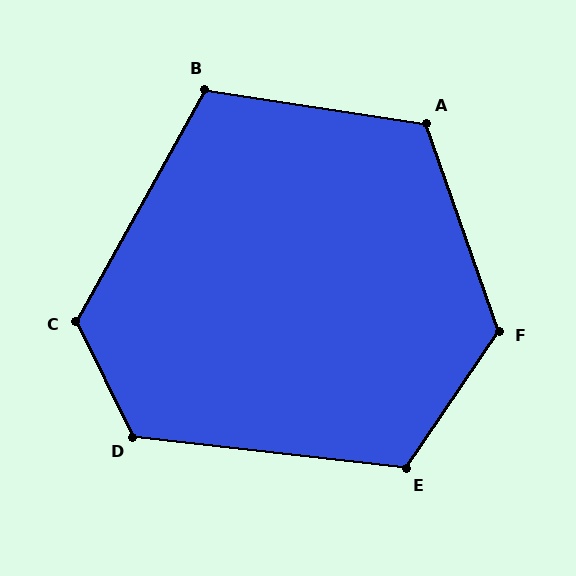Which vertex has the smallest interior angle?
B, at approximately 111 degrees.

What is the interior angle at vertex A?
Approximately 118 degrees (obtuse).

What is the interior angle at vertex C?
Approximately 125 degrees (obtuse).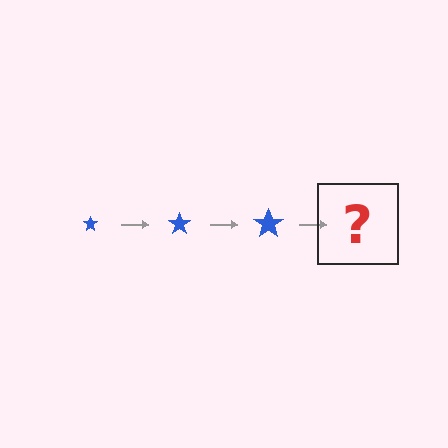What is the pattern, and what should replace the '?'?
The pattern is that the star gets progressively larger each step. The '?' should be a blue star, larger than the previous one.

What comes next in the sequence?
The next element should be a blue star, larger than the previous one.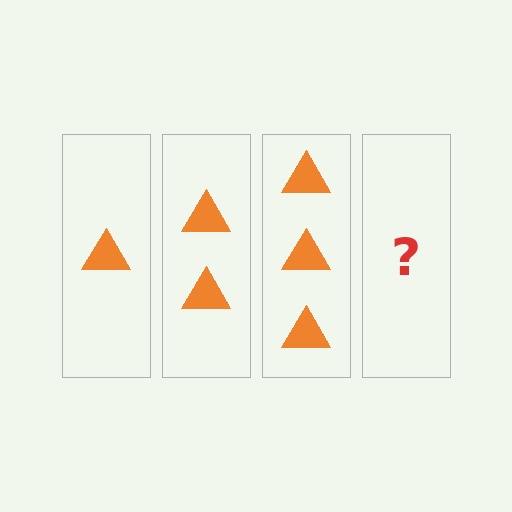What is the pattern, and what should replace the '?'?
The pattern is that each step adds one more triangle. The '?' should be 4 triangles.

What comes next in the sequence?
The next element should be 4 triangles.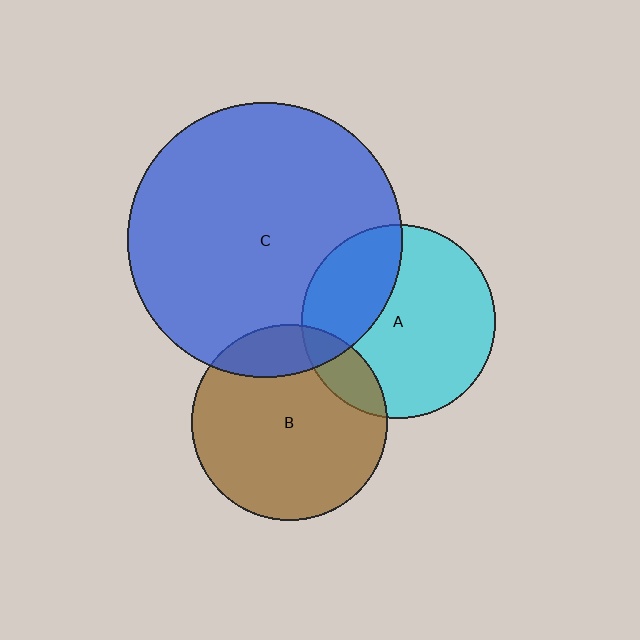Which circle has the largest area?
Circle C (blue).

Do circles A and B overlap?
Yes.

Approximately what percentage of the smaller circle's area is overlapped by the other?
Approximately 15%.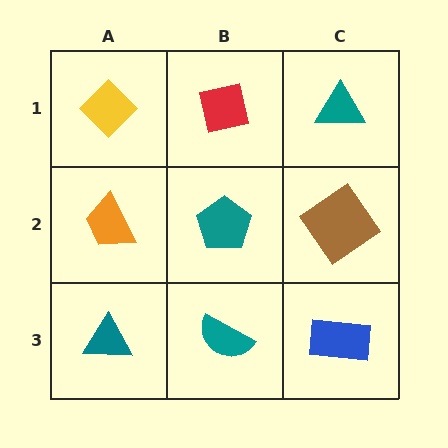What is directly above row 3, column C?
A brown diamond.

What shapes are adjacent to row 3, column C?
A brown diamond (row 2, column C), a teal semicircle (row 3, column B).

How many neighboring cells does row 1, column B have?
3.